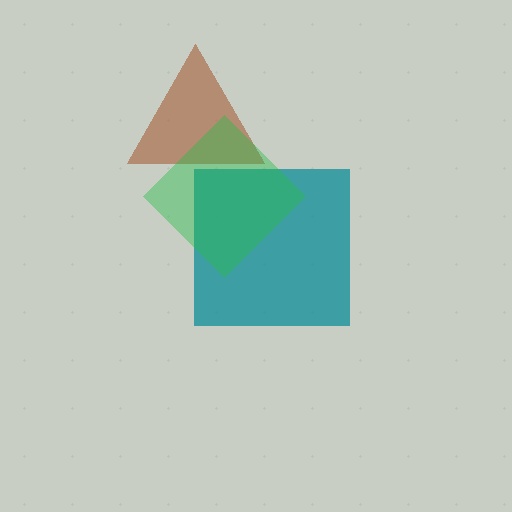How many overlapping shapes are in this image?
There are 3 overlapping shapes in the image.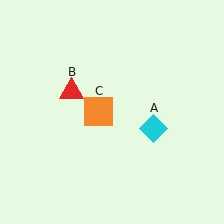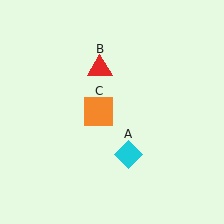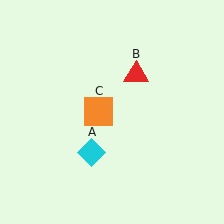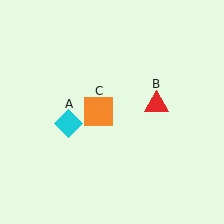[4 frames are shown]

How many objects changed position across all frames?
2 objects changed position: cyan diamond (object A), red triangle (object B).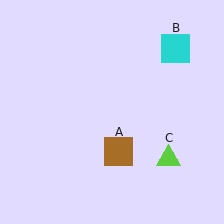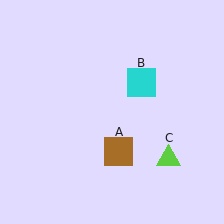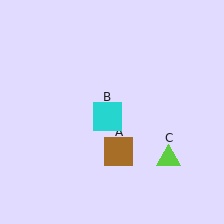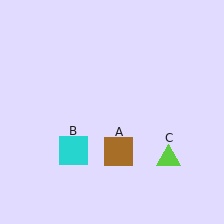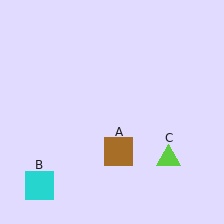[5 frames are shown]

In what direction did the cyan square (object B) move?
The cyan square (object B) moved down and to the left.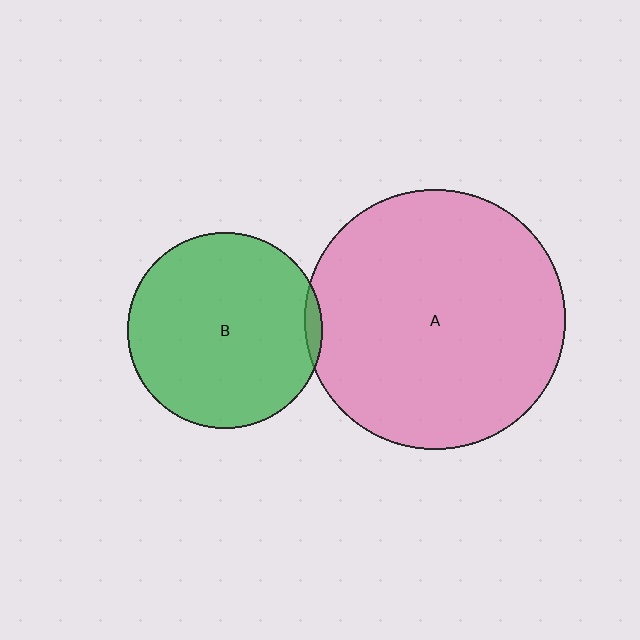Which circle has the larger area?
Circle A (pink).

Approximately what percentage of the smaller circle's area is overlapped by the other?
Approximately 5%.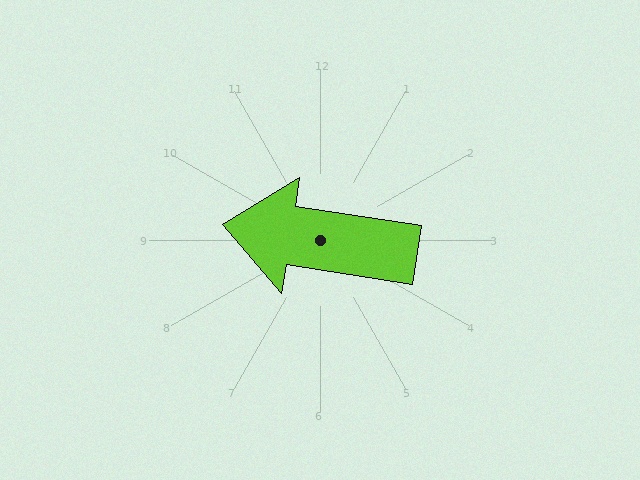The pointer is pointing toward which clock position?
Roughly 9 o'clock.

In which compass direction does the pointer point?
West.